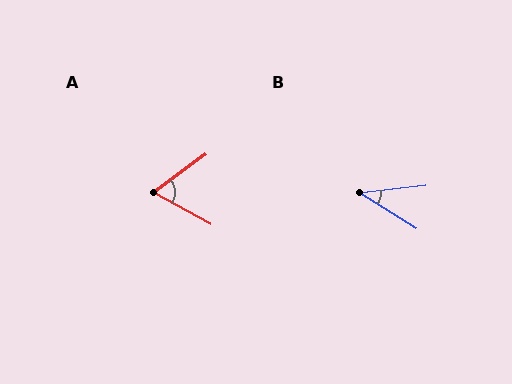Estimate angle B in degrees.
Approximately 39 degrees.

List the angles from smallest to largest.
B (39°), A (65°).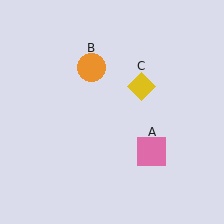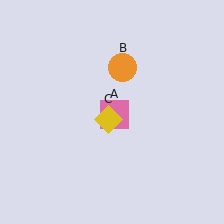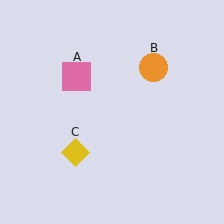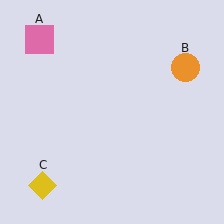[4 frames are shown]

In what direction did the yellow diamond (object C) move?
The yellow diamond (object C) moved down and to the left.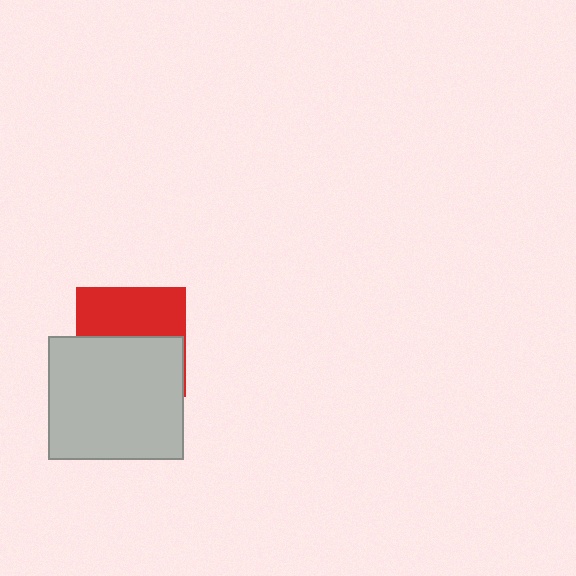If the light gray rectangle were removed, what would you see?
You would see the complete red square.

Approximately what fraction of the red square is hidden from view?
Roughly 55% of the red square is hidden behind the light gray rectangle.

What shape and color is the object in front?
The object in front is a light gray rectangle.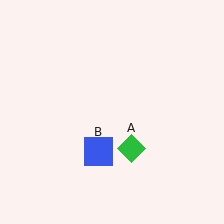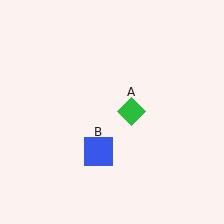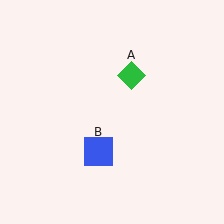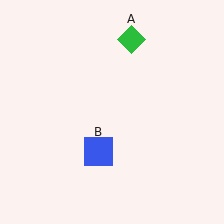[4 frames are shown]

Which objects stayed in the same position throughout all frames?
Blue square (object B) remained stationary.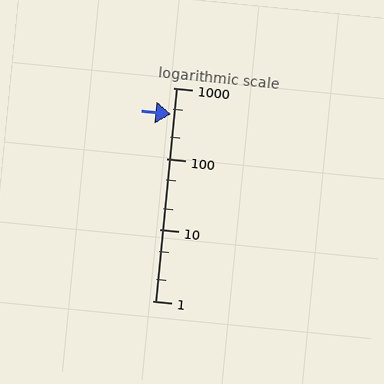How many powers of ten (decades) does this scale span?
The scale spans 3 decades, from 1 to 1000.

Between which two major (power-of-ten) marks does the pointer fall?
The pointer is between 100 and 1000.